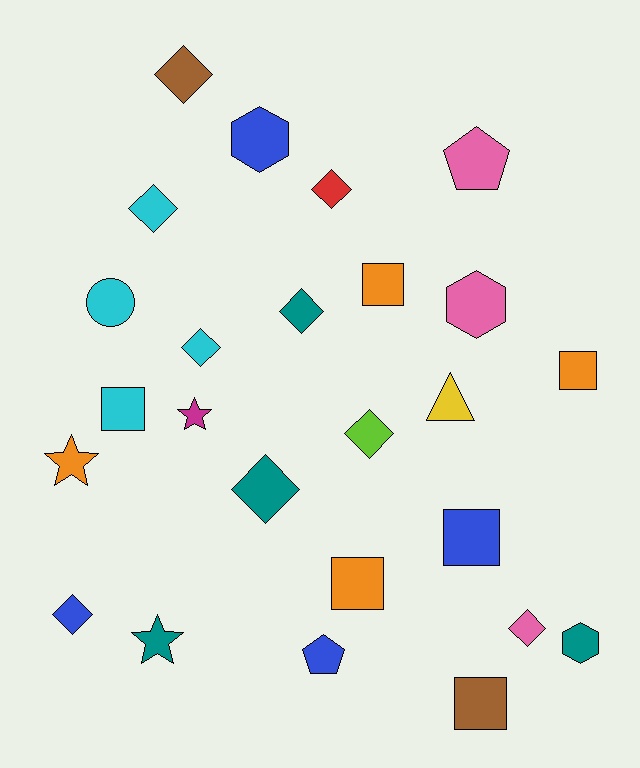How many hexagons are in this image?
There are 3 hexagons.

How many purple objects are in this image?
There are no purple objects.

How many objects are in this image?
There are 25 objects.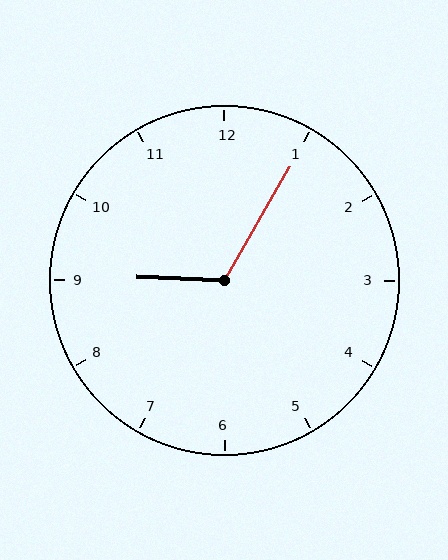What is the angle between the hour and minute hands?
Approximately 118 degrees.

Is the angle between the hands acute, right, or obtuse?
It is obtuse.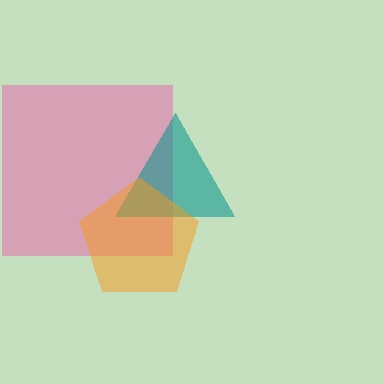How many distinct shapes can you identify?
There are 3 distinct shapes: a pink square, a teal triangle, an orange pentagon.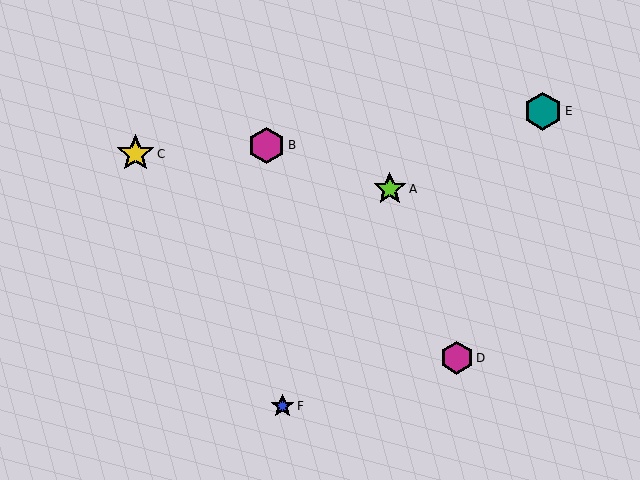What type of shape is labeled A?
Shape A is a lime star.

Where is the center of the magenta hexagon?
The center of the magenta hexagon is at (457, 358).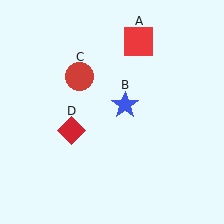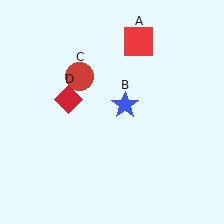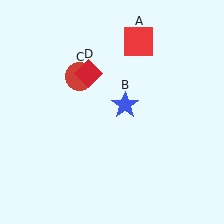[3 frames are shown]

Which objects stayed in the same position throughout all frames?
Red square (object A) and blue star (object B) and red circle (object C) remained stationary.